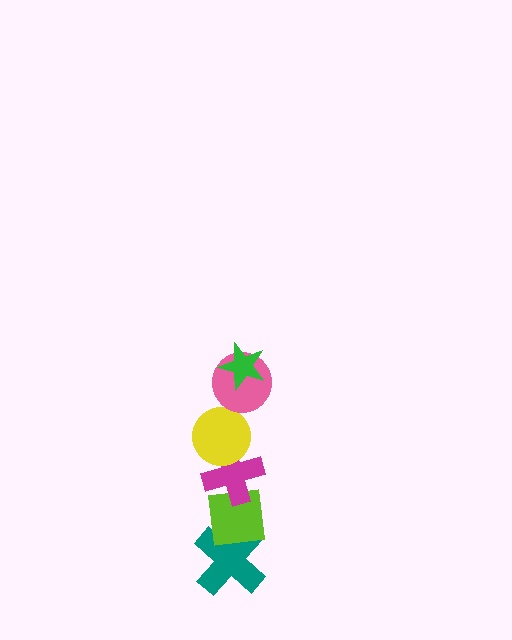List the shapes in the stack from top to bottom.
From top to bottom: the green star, the pink circle, the yellow circle, the magenta cross, the lime square, the teal cross.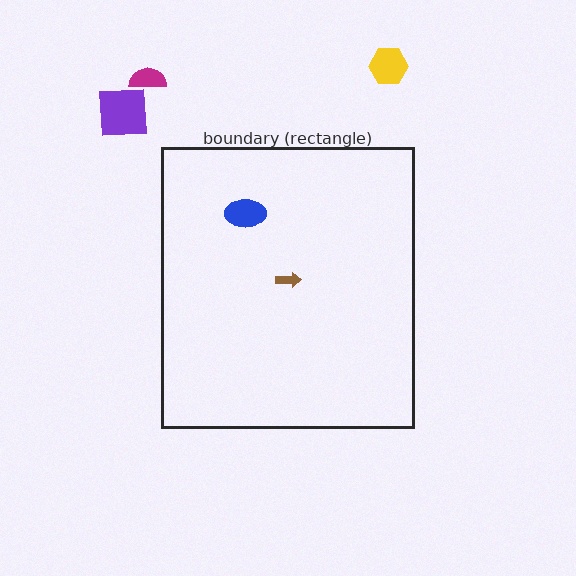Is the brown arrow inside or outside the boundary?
Inside.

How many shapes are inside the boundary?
2 inside, 3 outside.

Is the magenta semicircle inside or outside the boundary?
Outside.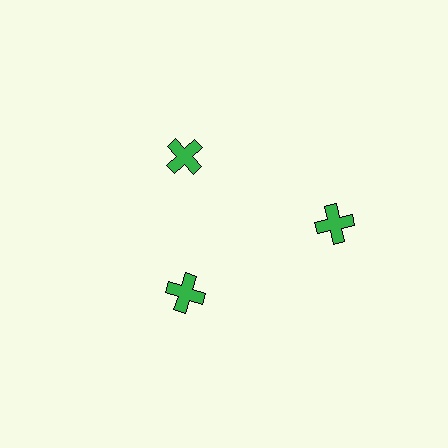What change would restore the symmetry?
The symmetry would be restored by moving it inward, back onto the ring so that all 3 crosses sit at equal angles and equal distance from the center.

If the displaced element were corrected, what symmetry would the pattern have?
It would have 3-fold rotational symmetry — the pattern would map onto itself every 120 degrees.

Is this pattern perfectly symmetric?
No. The 3 green crosses are arranged in a ring, but one element near the 3 o'clock position is pushed outward from the center, breaking the 3-fold rotational symmetry.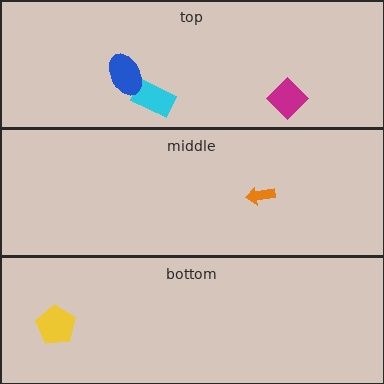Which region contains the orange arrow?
The middle region.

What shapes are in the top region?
The cyan rectangle, the blue ellipse, the magenta diamond.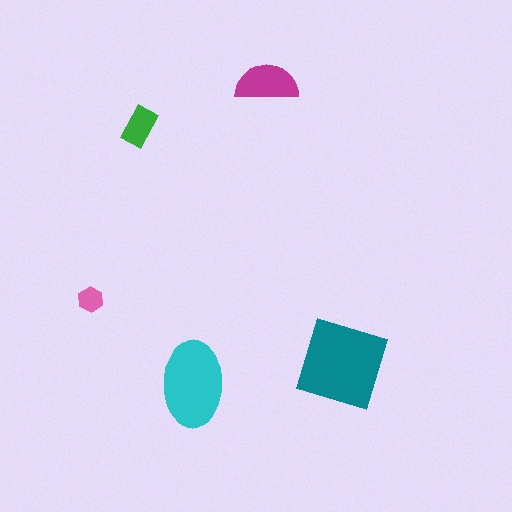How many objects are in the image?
There are 5 objects in the image.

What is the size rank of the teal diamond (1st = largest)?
1st.